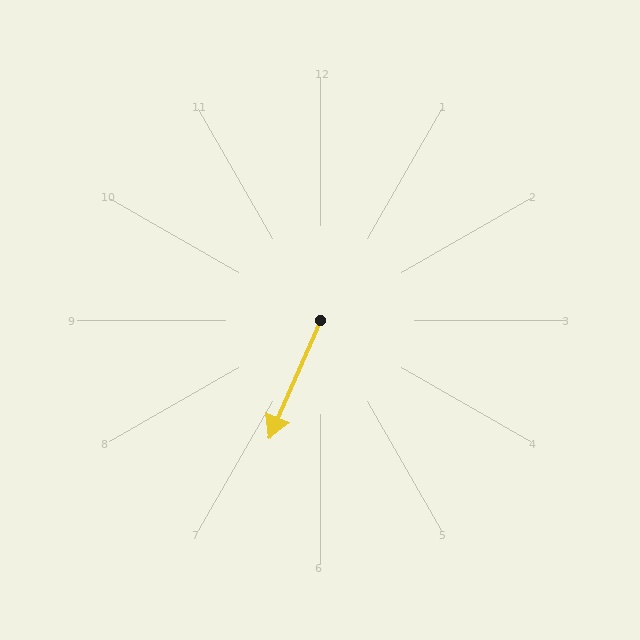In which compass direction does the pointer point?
Southwest.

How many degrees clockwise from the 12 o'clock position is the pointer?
Approximately 203 degrees.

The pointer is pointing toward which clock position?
Roughly 7 o'clock.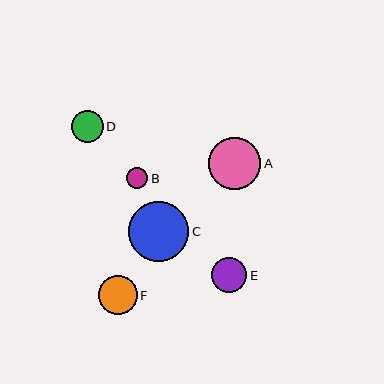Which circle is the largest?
Circle C is the largest with a size of approximately 60 pixels.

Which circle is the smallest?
Circle B is the smallest with a size of approximately 22 pixels.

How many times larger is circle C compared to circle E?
Circle C is approximately 1.7 times the size of circle E.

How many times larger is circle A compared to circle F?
Circle A is approximately 1.3 times the size of circle F.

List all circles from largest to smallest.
From largest to smallest: C, A, F, E, D, B.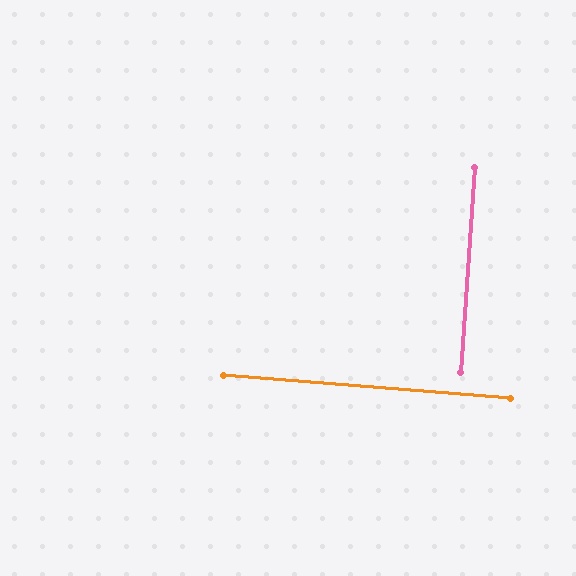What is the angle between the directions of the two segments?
Approximately 89 degrees.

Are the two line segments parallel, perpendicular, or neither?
Perpendicular — they meet at approximately 89°.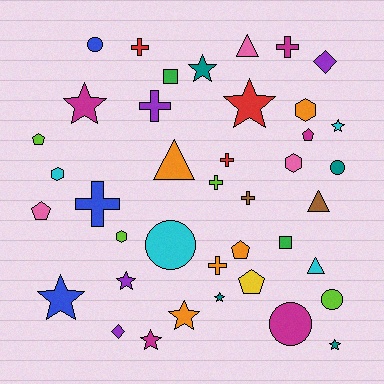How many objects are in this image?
There are 40 objects.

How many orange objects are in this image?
There are 5 orange objects.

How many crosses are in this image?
There are 8 crosses.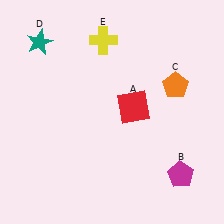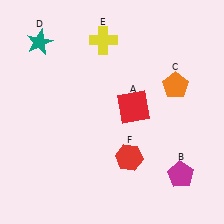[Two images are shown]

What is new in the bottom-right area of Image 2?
A red hexagon (F) was added in the bottom-right area of Image 2.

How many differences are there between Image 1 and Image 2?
There is 1 difference between the two images.